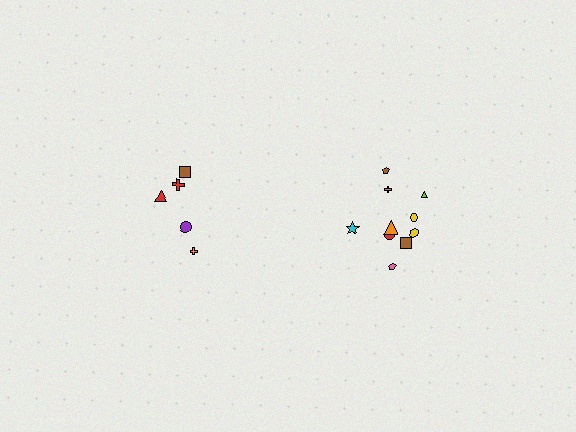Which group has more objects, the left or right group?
The right group.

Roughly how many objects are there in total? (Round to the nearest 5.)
Roughly 15 objects in total.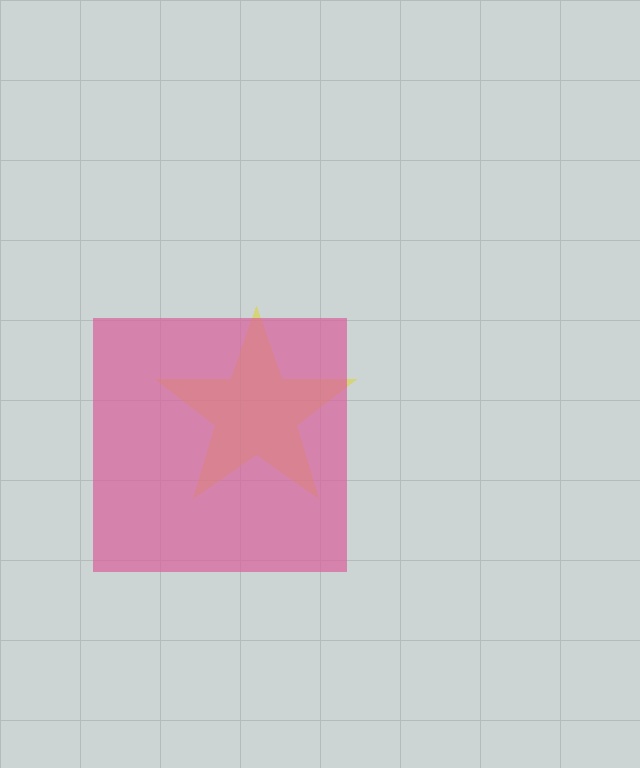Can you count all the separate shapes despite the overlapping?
Yes, there are 2 separate shapes.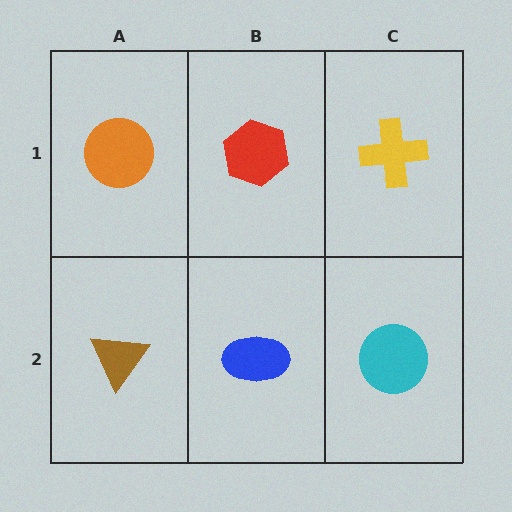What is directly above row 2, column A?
An orange circle.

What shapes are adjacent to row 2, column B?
A red hexagon (row 1, column B), a brown triangle (row 2, column A), a cyan circle (row 2, column C).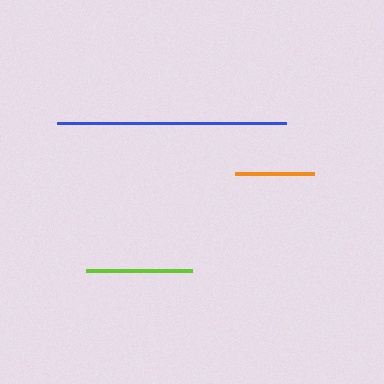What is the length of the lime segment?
The lime segment is approximately 106 pixels long.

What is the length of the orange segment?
The orange segment is approximately 79 pixels long.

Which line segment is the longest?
The blue line is the longest at approximately 229 pixels.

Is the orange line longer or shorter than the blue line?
The blue line is longer than the orange line.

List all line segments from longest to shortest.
From longest to shortest: blue, lime, orange.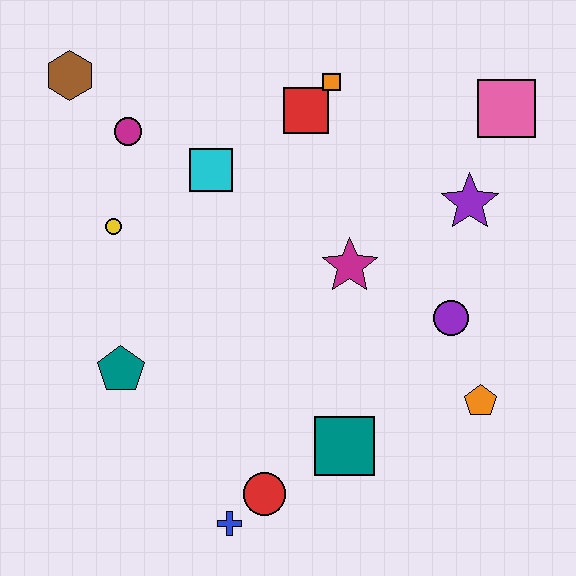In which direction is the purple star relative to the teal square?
The purple star is above the teal square.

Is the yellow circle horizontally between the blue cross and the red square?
No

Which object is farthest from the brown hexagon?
The orange pentagon is farthest from the brown hexagon.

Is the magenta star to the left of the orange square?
No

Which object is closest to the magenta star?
The purple circle is closest to the magenta star.